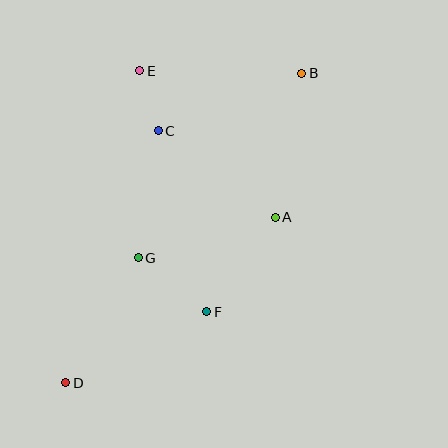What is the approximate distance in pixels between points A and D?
The distance between A and D is approximately 267 pixels.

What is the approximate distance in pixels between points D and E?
The distance between D and E is approximately 321 pixels.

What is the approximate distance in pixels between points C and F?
The distance between C and F is approximately 187 pixels.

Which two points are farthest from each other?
Points B and D are farthest from each other.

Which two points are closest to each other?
Points C and E are closest to each other.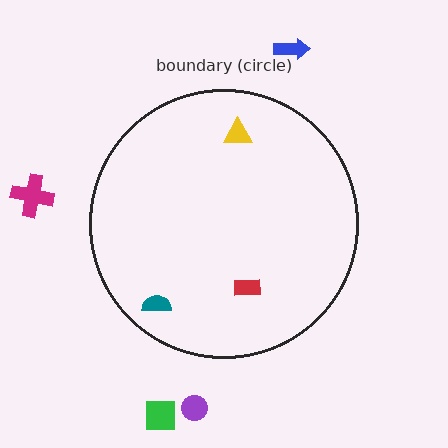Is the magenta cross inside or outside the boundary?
Outside.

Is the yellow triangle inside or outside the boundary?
Inside.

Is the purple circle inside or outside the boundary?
Outside.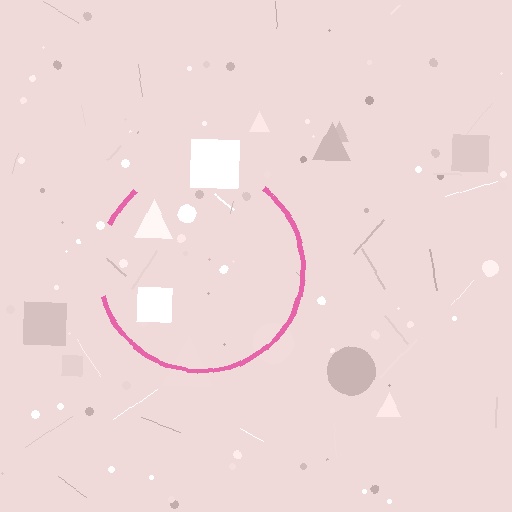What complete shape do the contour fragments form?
The contour fragments form a circle.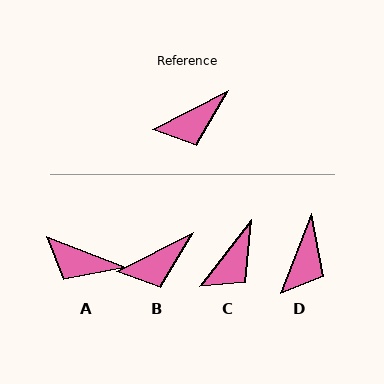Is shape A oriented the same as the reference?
No, it is off by about 48 degrees.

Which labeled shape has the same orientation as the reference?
B.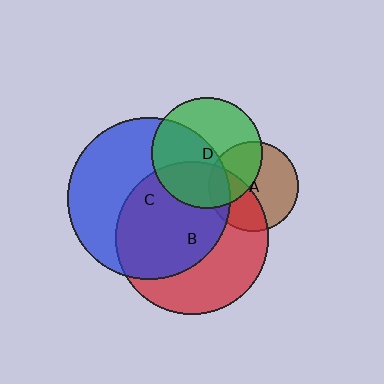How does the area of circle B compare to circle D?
Approximately 1.9 times.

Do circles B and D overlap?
Yes.